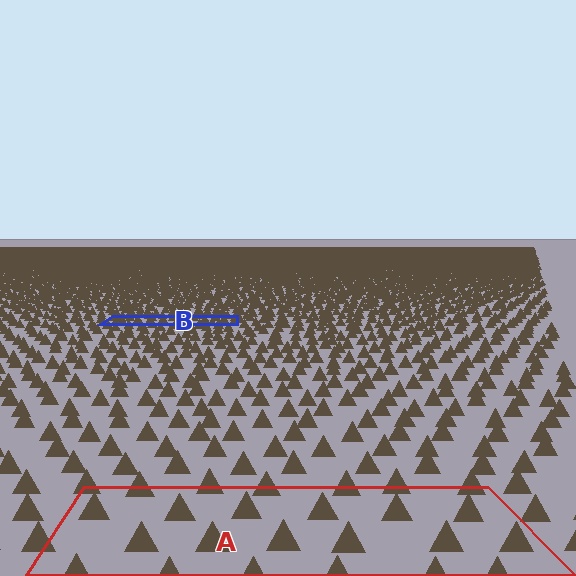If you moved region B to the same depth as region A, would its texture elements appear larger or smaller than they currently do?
They would appear larger. At a closer depth, the same texture elements are projected at a bigger on-screen size.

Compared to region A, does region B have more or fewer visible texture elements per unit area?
Region B has more texture elements per unit area — they are packed more densely because it is farther away.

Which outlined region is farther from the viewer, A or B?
Region B is farther from the viewer — the texture elements inside it appear smaller and more densely packed.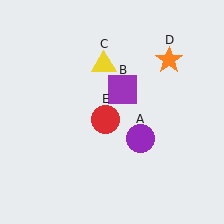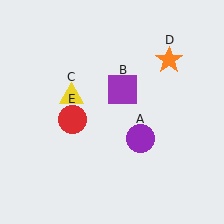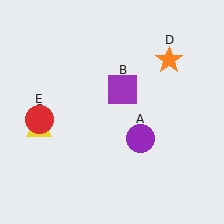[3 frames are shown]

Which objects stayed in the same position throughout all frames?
Purple circle (object A) and purple square (object B) and orange star (object D) remained stationary.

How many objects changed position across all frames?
2 objects changed position: yellow triangle (object C), red circle (object E).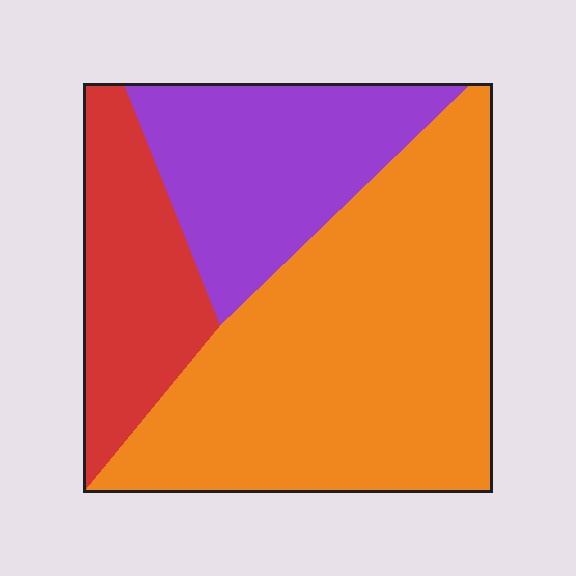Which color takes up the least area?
Red, at roughly 20%.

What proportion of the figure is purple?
Purple takes up about one quarter (1/4) of the figure.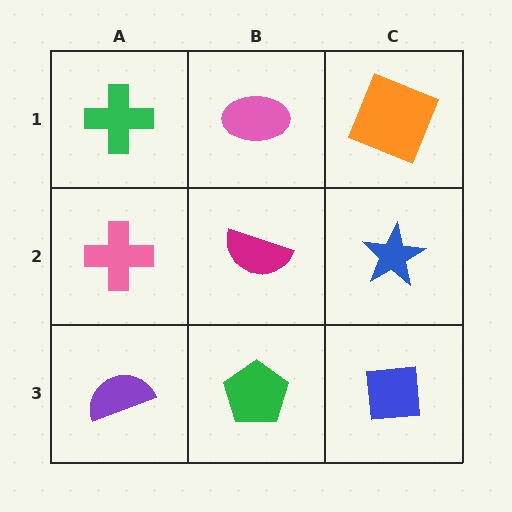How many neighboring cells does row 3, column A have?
2.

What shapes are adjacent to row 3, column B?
A magenta semicircle (row 2, column B), a purple semicircle (row 3, column A), a blue square (row 3, column C).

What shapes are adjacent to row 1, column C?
A blue star (row 2, column C), a pink ellipse (row 1, column B).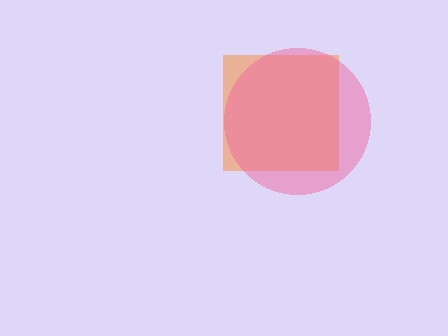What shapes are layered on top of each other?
The layered shapes are: an orange square, a pink circle.